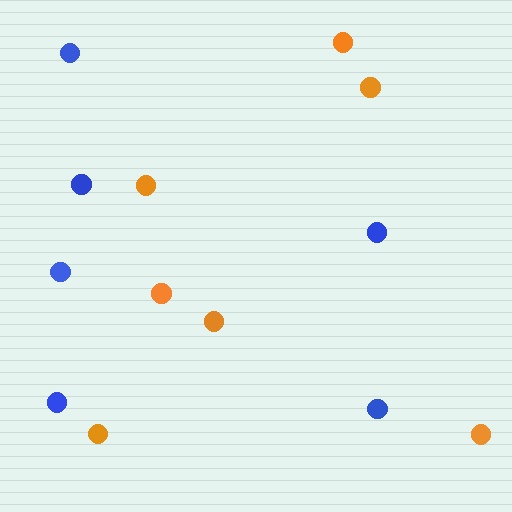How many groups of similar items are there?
There are 2 groups: one group of orange circles (7) and one group of blue circles (6).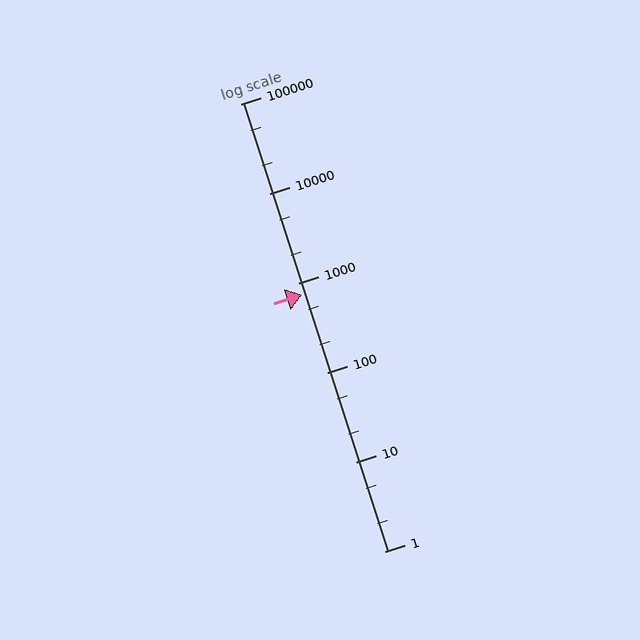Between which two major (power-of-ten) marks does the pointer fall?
The pointer is between 100 and 1000.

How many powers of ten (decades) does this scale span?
The scale spans 5 decades, from 1 to 100000.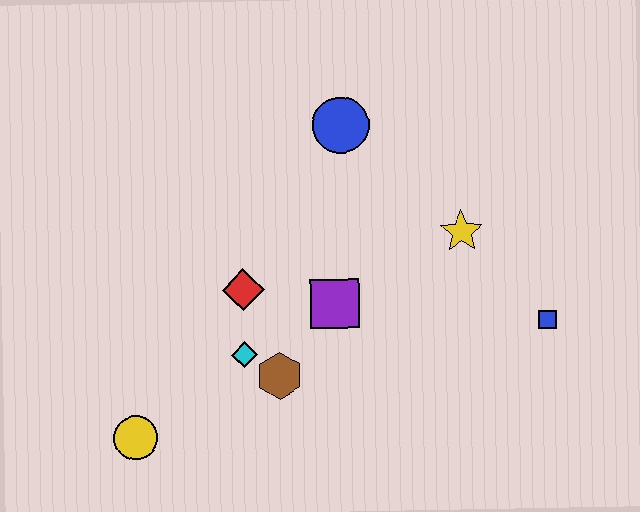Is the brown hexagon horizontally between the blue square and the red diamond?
Yes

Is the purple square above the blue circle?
No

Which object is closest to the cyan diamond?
The brown hexagon is closest to the cyan diamond.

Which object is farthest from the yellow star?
The yellow circle is farthest from the yellow star.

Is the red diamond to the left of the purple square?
Yes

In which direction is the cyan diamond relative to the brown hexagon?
The cyan diamond is to the left of the brown hexagon.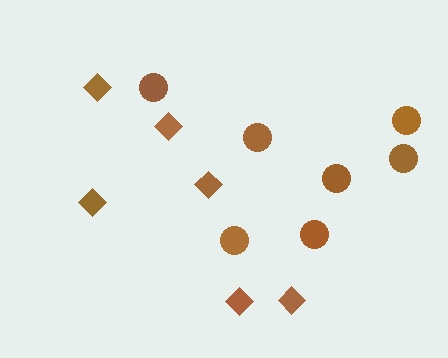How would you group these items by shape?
There are 2 groups: one group of circles (7) and one group of diamonds (6).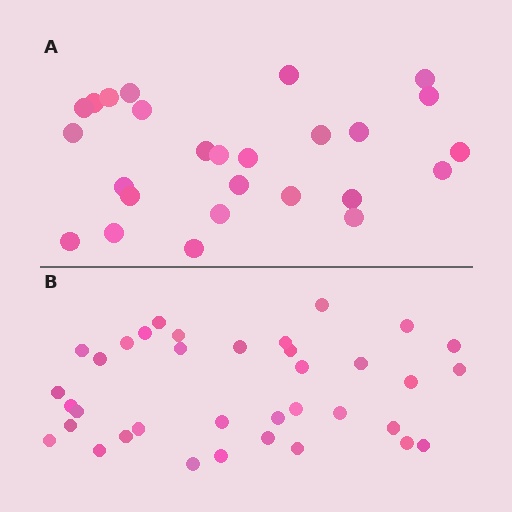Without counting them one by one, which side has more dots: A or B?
Region B (the bottom region) has more dots.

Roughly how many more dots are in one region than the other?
Region B has roughly 10 or so more dots than region A.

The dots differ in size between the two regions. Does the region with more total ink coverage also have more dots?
No. Region A has more total ink coverage because its dots are larger, but region B actually contains more individual dots. Total area can be misleading — the number of items is what matters here.